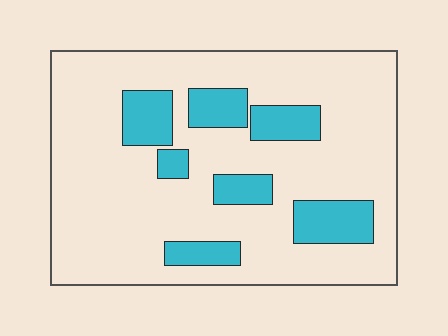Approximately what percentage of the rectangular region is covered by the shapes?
Approximately 20%.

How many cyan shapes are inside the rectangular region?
7.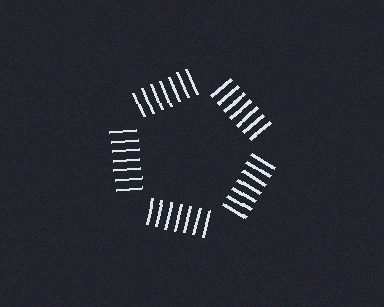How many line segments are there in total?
35 — 7 along each of the 5 edges.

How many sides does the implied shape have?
5 sides — the line-ends trace a pentagon.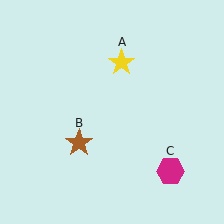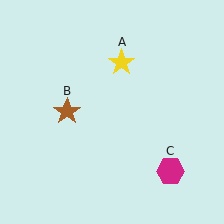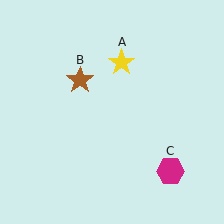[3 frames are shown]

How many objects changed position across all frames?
1 object changed position: brown star (object B).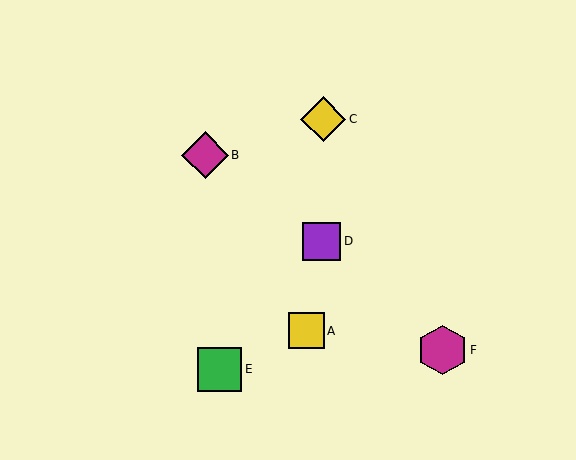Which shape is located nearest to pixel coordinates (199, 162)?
The magenta diamond (labeled B) at (205, 155) is nearest to that location.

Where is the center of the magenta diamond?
The center of the magenta diamond is at (205, 155).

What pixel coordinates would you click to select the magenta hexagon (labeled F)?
Click at (442, 350) to select the magenta hexagon F.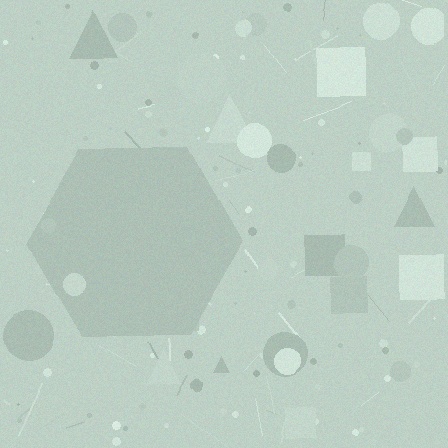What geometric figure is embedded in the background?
A hexagon is embedded in the background.